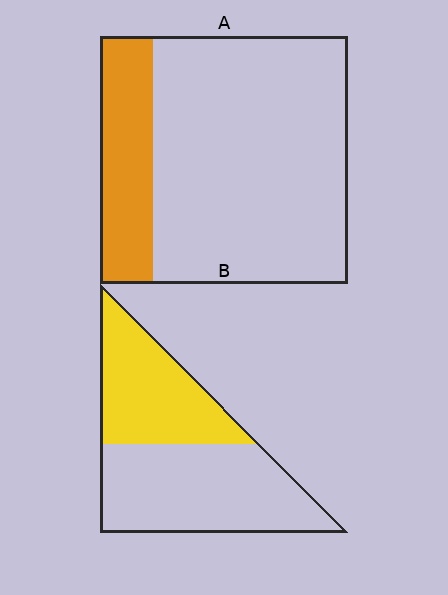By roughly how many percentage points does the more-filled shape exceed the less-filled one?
By roughly 20 percentage points (B over A).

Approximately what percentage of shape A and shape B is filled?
A is approximately 20% and B is approximately 40%.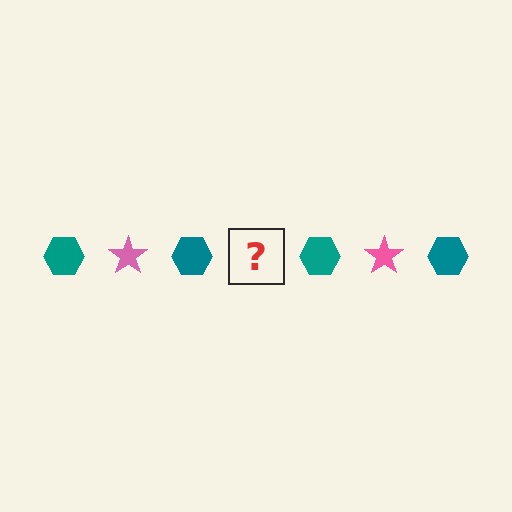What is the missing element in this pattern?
The missing element is a pink star.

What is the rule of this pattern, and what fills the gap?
The rule is that the pattern alternates between teal hexagon and pink star. The gap should be filled with a pink star.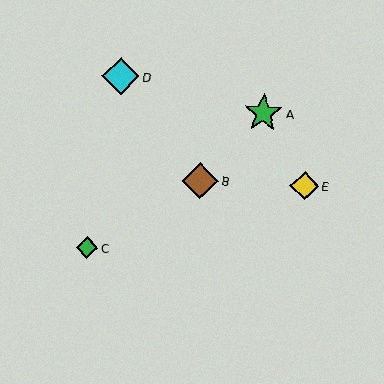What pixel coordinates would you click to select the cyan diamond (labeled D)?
Click at (121, 76) to select the cyan diamond D.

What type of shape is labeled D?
Shape D is a cyan diamond.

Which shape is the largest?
The green star (labeled A) is the largest.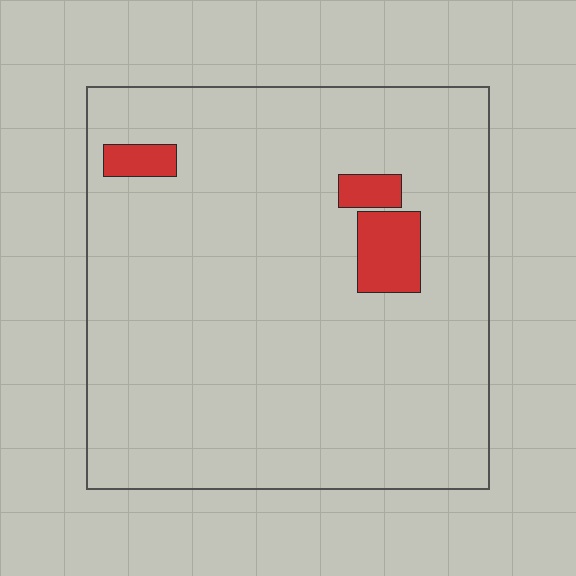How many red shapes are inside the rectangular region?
3.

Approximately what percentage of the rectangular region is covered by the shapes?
Approximately 5%.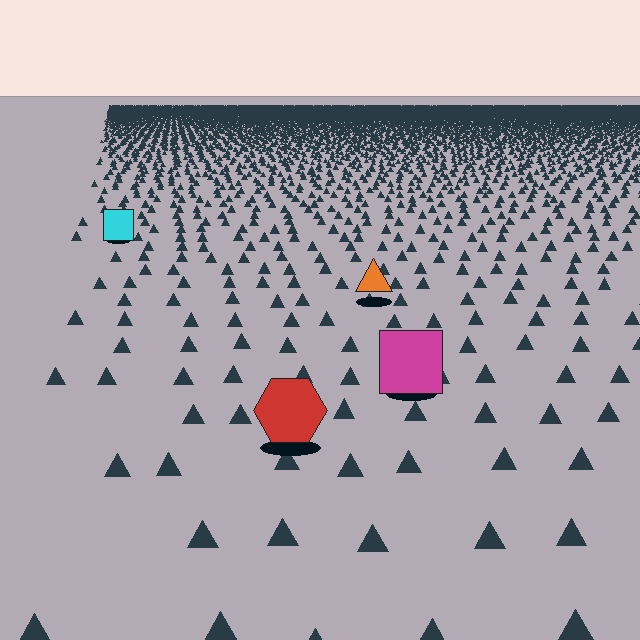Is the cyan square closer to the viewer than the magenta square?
No. The magenta square is closer — you can tell from the texture gradient: the ground texture is coarser near it.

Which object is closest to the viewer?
The red hexagon is closest. The texture marks near it are larger and more spread out.